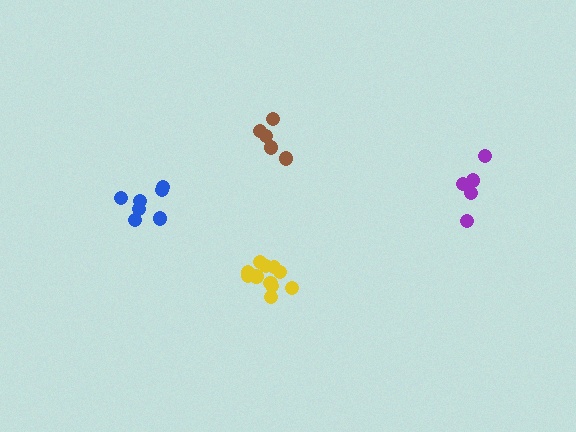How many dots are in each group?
Group 1: 11 dots, Group 2: 5 dots, Group 3: 5 dots, Group 4: 7 dots (28 total).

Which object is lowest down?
The yellow cluster is bottommost.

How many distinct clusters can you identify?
There are 4 distinct clusters.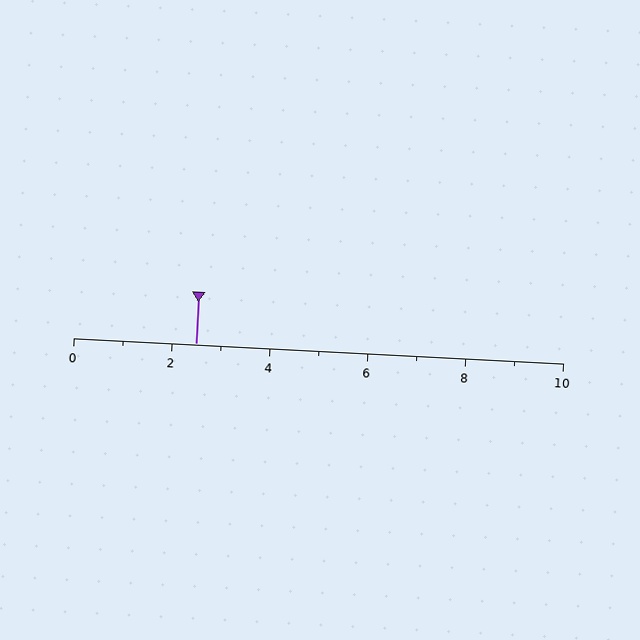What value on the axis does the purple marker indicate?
The marker indicates approximately 2.5.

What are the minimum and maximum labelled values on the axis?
The axis runs from 0 to 10.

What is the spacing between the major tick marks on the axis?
The major ticks are spaced 2 apart.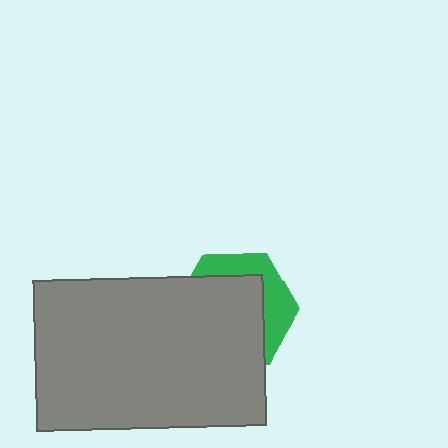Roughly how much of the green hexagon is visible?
A small part of it is visible (roughly 35%).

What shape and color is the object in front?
The object in front is a gray rectangle.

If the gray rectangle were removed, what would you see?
You would see the complete green hexagon.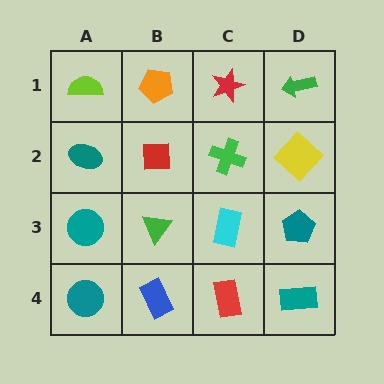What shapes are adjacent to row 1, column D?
A yellow diamond (row 2, column D), a red star (row 1, column C).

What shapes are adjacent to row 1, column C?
A green cross (row 2, column C), an orange pentagon (row 1, column B), a green arrow (row 1, column D).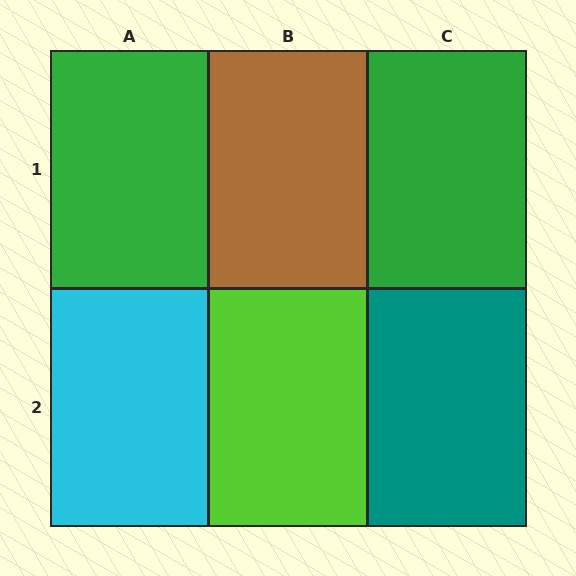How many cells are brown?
1 cell is brown.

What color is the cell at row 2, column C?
Teal.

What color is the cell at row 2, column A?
Cyan.